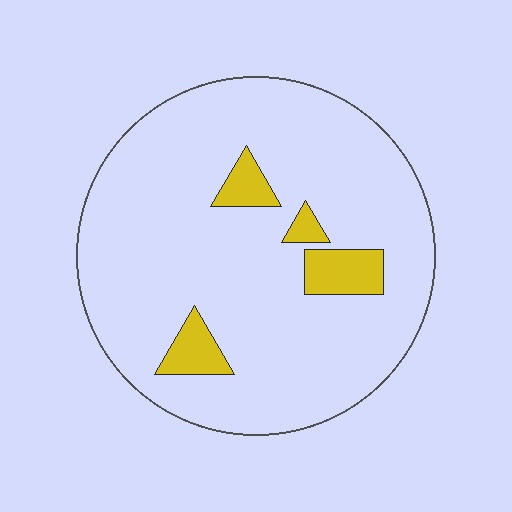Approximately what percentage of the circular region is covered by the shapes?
Approximately 10%.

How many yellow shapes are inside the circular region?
4.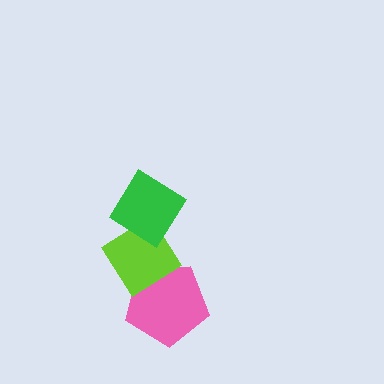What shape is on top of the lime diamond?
The green diamond is on top of the lime diamond.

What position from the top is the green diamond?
The green diamond is 1st from the top.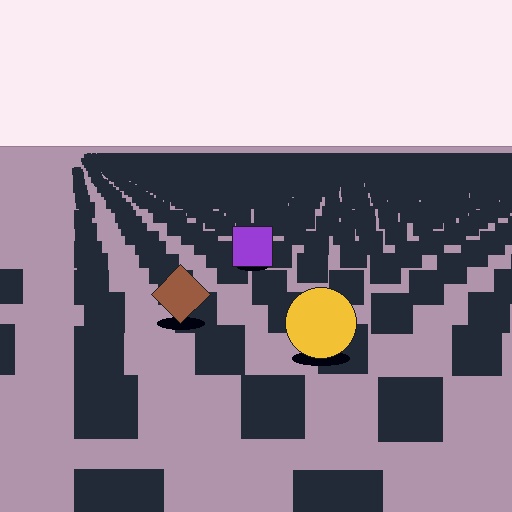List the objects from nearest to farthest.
From nearest to farthest: the yellow circle, the brown diamond, the purple square.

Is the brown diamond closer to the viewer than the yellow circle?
No. The yellow circle is closer — you can tell from the texture gradient: the ground texture is coarser near it.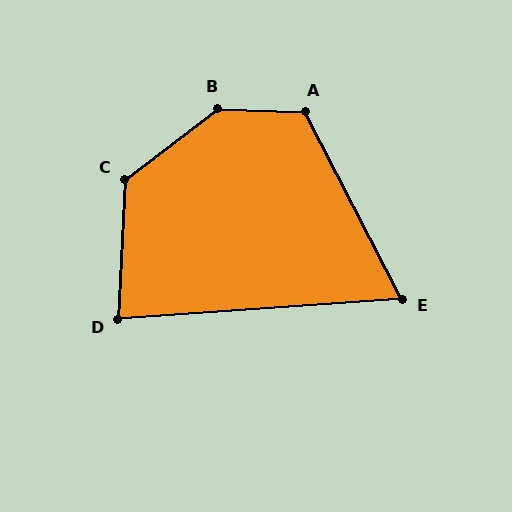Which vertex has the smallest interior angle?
E, at approximately 67 degrees.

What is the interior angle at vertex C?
Approximately 130 degrees (obtuse).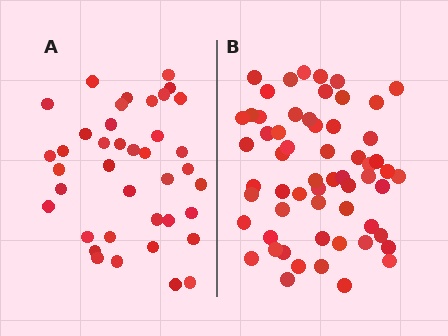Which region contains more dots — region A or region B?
Region B (the right region) has more dots.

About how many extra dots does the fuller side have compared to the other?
Region B has approximately 20 more dots than region A.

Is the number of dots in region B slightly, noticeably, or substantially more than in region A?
Region B has substantially more. The ratio is roughly 1.5 to 1.